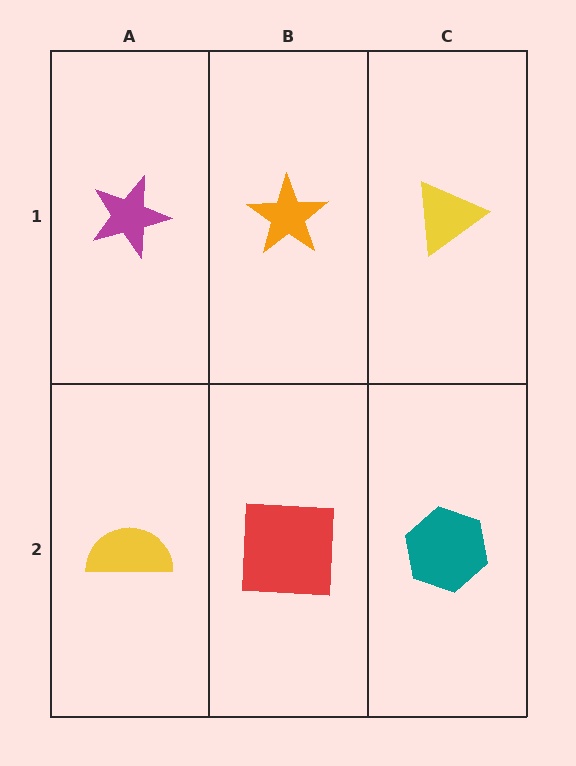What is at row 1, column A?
A magenta star.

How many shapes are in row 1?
3 shapes.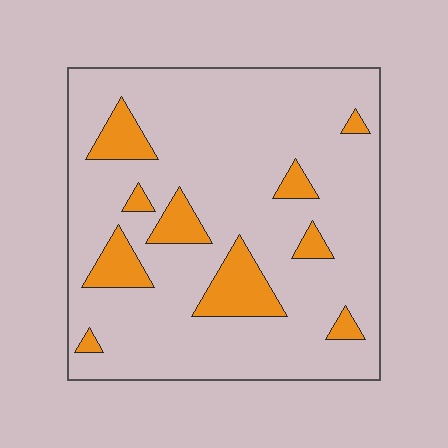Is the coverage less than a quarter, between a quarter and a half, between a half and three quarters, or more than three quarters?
Less than a quarter.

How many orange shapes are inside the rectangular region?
10.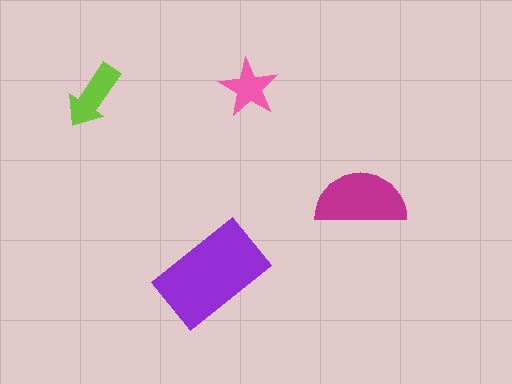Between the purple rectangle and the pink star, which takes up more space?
The purple rectangle.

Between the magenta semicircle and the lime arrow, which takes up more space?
The magenta semicircle.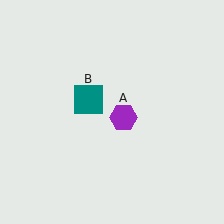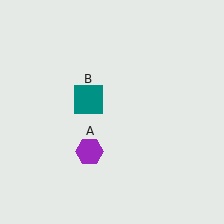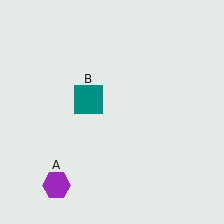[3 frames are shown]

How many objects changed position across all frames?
1 object changed position: purple hexagon (object A).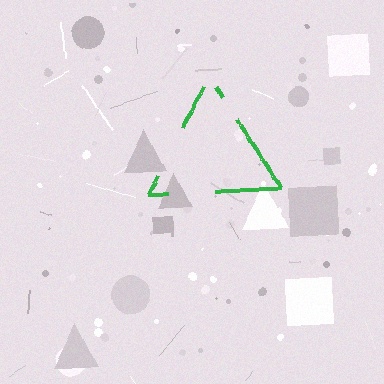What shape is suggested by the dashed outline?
The dashed outline suggests a triangle.